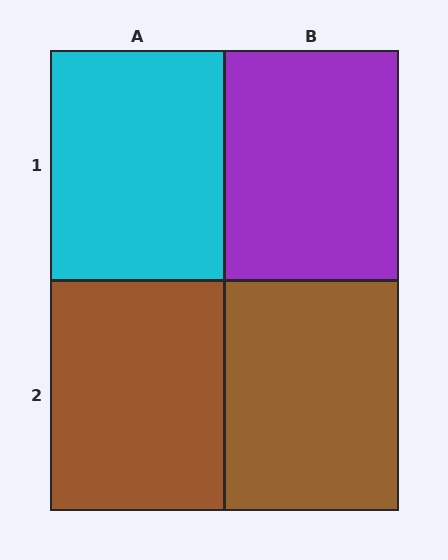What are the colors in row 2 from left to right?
Brown, brown.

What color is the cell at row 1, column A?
Cyan.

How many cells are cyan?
1 cell is cyan.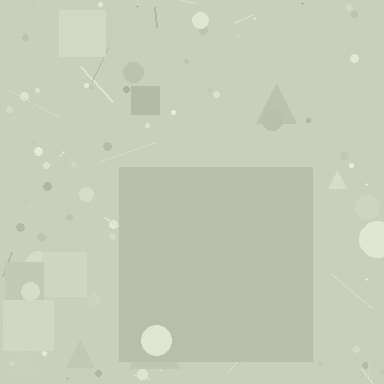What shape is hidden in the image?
A square is hidden in the image.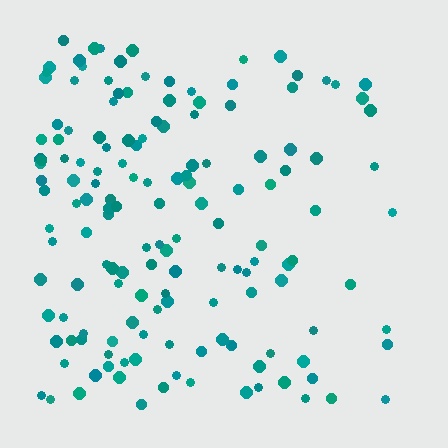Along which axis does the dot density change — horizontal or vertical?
Horizontal.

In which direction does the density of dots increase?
From right to left, with the left side densest.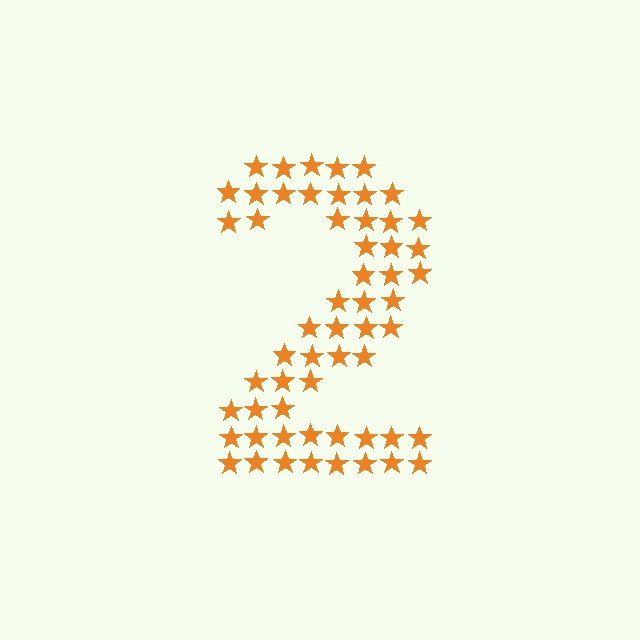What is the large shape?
The large shape is the digit 2.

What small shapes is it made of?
It is made of small stars.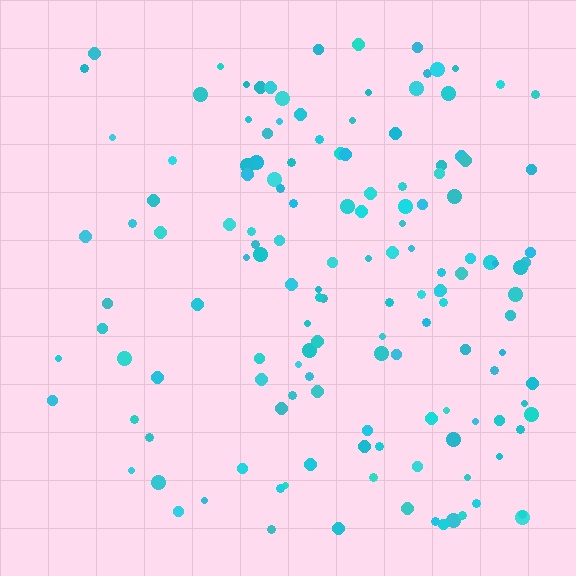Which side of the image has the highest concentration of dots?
The right.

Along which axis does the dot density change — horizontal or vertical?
Horizontal.